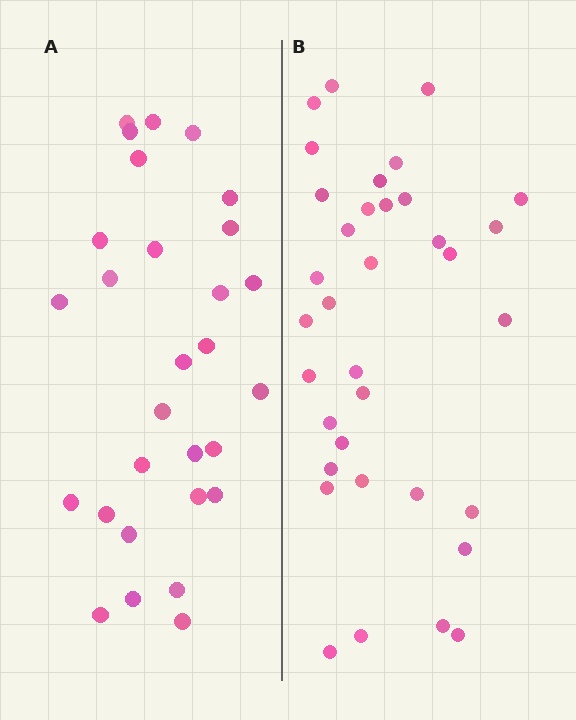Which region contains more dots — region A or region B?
Region B (the right region) has more dots.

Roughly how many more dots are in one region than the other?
Region B has about 6 more dots than region A.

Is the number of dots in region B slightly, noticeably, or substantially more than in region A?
Region B has only slightly more — the two regions are fairly close. The ratio is roughly 1.2 to 1.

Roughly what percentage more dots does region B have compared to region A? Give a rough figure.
About 20% more.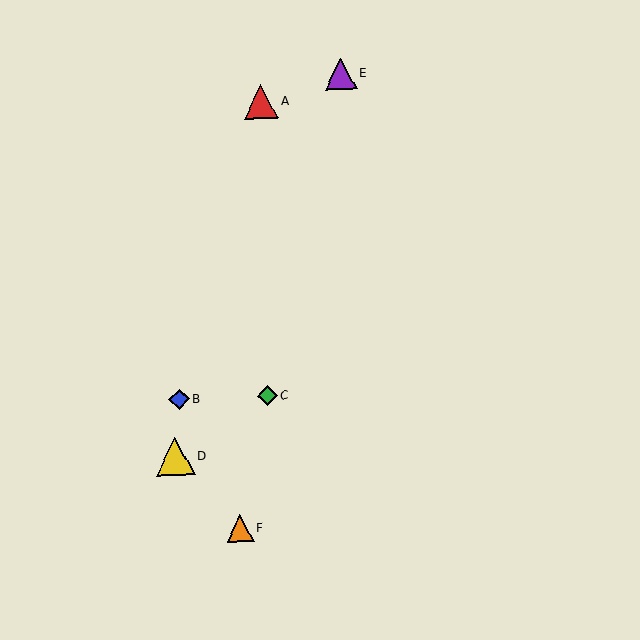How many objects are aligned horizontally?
2 objects (B, C) are aligned horizontally.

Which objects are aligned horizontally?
Objects B, C are aligned horizontally.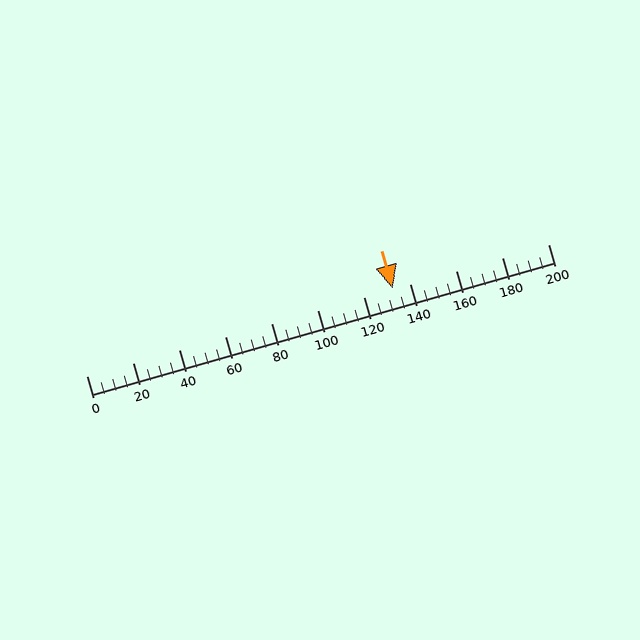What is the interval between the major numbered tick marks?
The major tick marks are spaced 20 units apart.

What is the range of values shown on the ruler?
The ruler shows values from 0 to 200.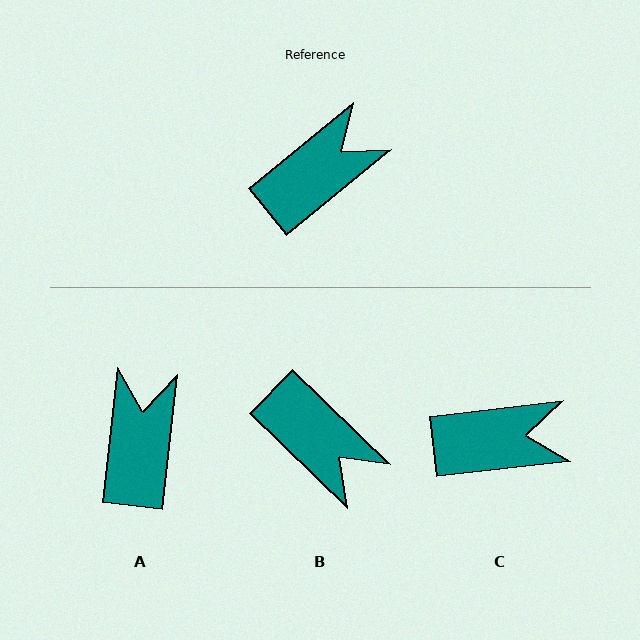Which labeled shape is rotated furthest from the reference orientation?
B, about 83 degrees away.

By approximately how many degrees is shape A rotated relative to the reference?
Approximately 45 degrees counter-clockwise.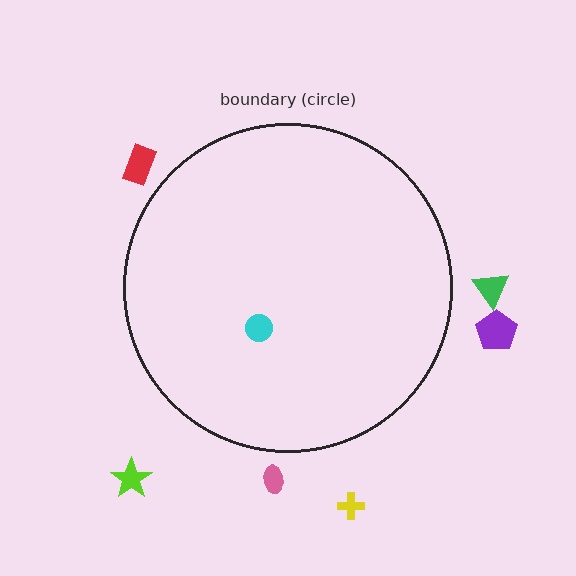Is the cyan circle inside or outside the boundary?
Inside.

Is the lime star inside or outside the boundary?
Outside.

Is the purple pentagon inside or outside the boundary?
Outside.